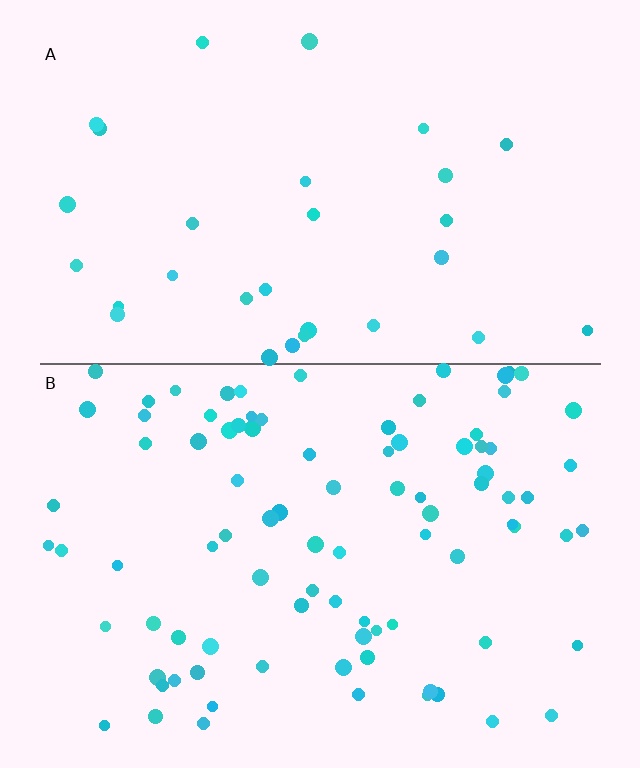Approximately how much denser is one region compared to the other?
Approximately 3.0× — region B over region A.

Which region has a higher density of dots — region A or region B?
B (the bottom).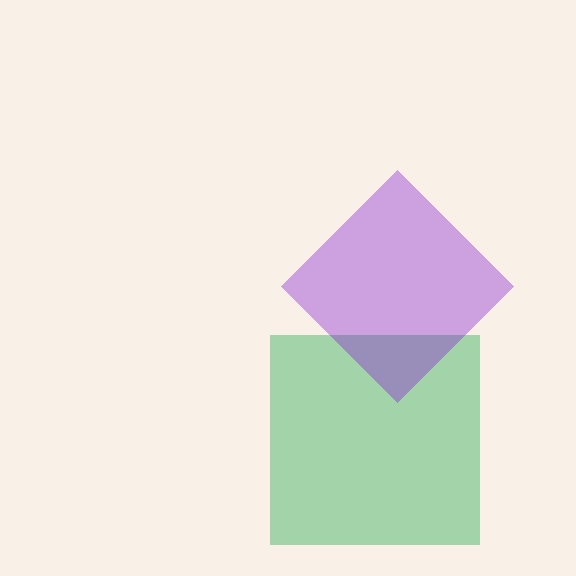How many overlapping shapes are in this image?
There are 2 overlapping shapes in the image.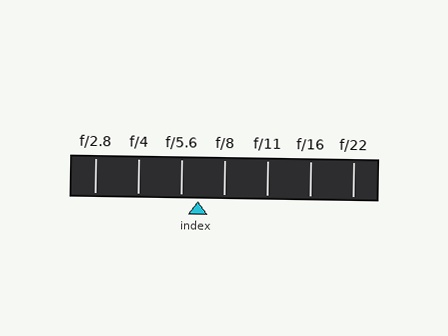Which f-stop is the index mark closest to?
The index mark is closest to f/5.6.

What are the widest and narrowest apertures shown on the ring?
The widest aperture shown is f/2.8 and the narrowest is f/22.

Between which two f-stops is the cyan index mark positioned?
The index mark is between f/5.6 and f/8.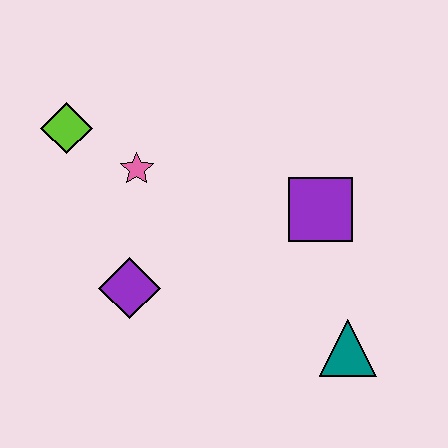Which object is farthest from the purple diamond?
The teal triangle is farthest from the purple diamond.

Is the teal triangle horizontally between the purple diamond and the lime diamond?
No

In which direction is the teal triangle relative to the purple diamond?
The teal triangle is to the right of the purple diamond.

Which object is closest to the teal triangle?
The purple square is closest to the teal triangle.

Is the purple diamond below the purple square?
Yes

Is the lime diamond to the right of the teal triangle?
No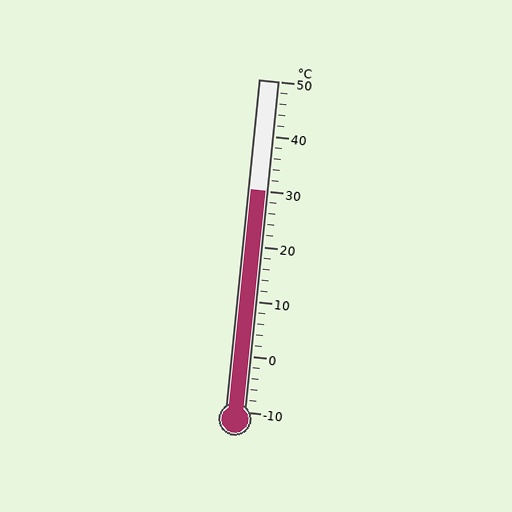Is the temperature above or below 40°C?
The temperature is below 40°C.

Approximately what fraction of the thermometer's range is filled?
The thermometer is filled to approximately 65% of its range.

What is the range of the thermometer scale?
The thermometer scale ranges from -10°C to 50°C.